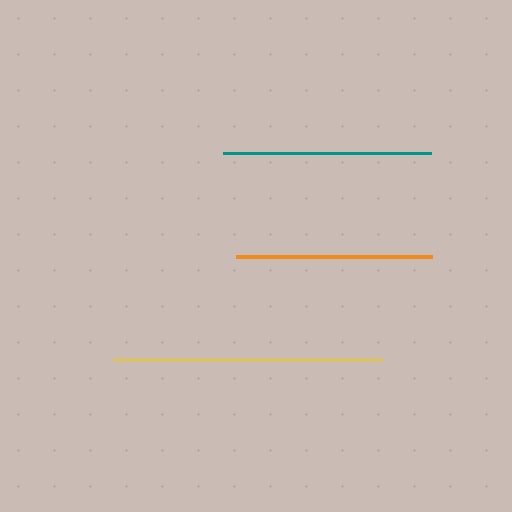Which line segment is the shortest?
The orange line is the shortest at approximately 196 pixels.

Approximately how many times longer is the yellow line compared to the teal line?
The yellow line is approximately 1.3 times the length of the teal line.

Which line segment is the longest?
The yellow line is the longest at approximately 269 pixels.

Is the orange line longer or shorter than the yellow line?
The yellow line is longer than the orange line.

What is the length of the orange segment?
The orange segment is approximately 196 pixels long.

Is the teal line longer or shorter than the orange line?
The teal line is longer than the orange line.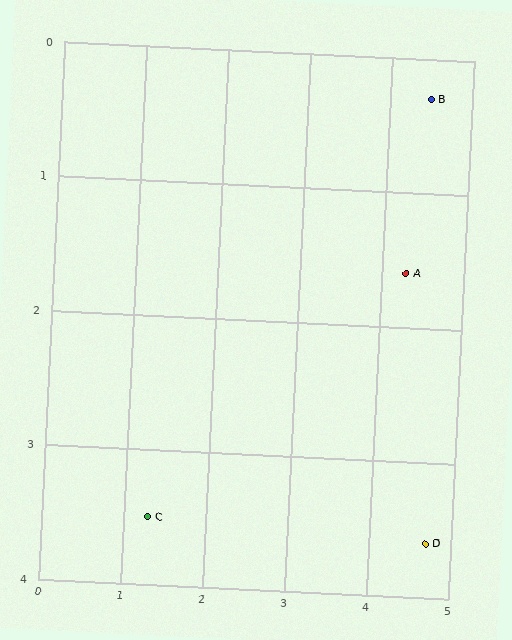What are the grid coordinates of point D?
Point D is at approximately (4.7, 3.6).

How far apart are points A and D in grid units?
Points A and D are about 2.0 grid units apart.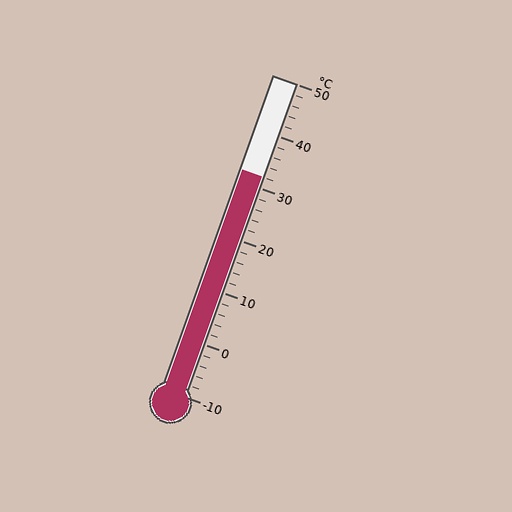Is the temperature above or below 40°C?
The temperature is below 40°C.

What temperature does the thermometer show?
The thermometer shows approximately 32°C.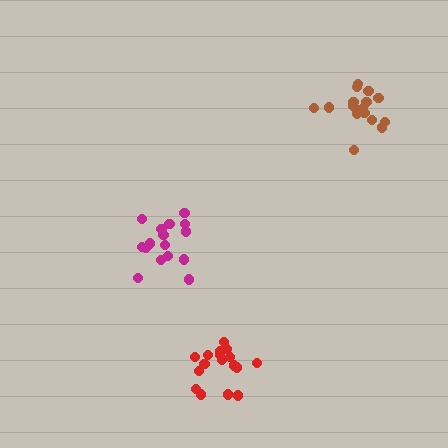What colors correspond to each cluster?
The clusters are colored: brown, red, magenta.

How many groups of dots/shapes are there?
There are 3 groups.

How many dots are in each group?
Group 1: 17 dots, Group 2: 17 dots, Group 3: 16 dots (50 total).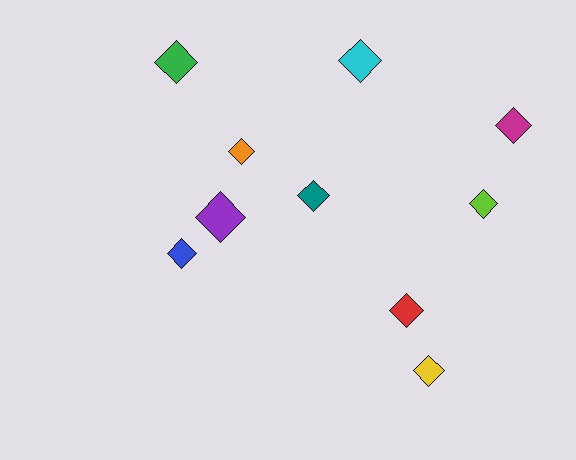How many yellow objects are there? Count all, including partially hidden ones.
There is 1 yellow object.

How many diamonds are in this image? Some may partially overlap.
There are 10 diamonds.